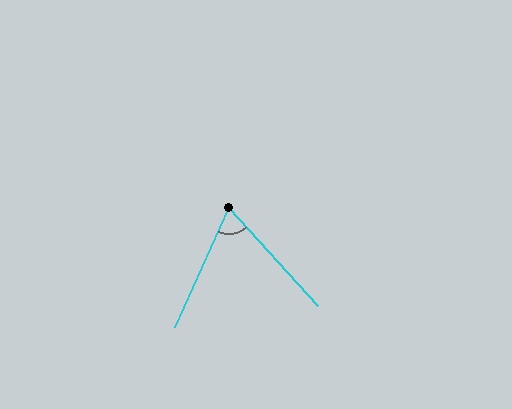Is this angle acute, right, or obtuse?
It is acute.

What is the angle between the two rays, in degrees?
Approximately 66 degrees.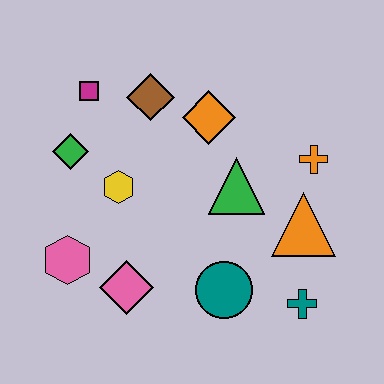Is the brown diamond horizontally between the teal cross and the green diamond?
Yes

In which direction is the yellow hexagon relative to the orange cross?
The yellow hexagon is to the left of the orange cross.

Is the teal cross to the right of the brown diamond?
Yes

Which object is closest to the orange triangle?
The orange cross is closest to the orange triangle.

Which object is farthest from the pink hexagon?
The orange cross is farthest from the pink hexagon.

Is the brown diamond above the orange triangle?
Yes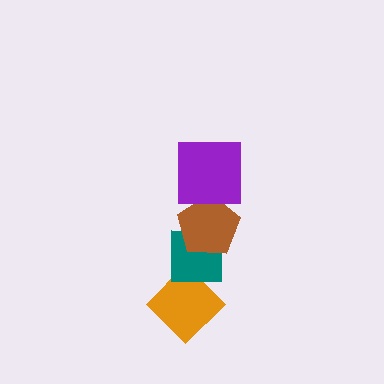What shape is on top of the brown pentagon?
The purple square is on top of the brown pentagon.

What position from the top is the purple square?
The purple square is 1st from the top.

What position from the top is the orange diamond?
The orange diamond is 4th from the top.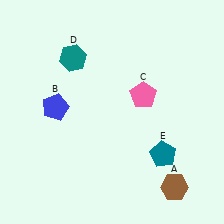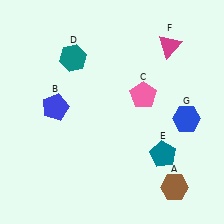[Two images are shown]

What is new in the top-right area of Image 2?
A magenta triangle (F) was added in the top-right area of Image 2.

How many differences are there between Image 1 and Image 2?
There are 2 differences between the two images.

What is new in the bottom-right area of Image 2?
A blue hexagon (G) was added in the bottom-right area of Image 2.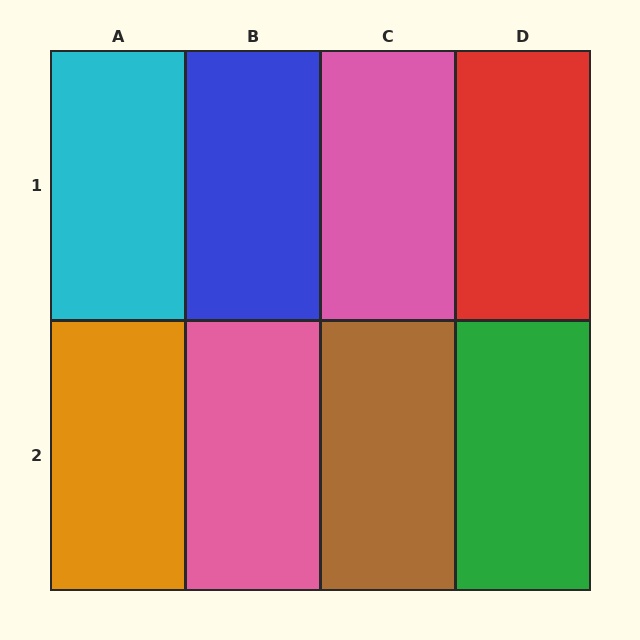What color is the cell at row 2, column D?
Green.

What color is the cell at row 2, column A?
Orange.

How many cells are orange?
1 cell is orange.